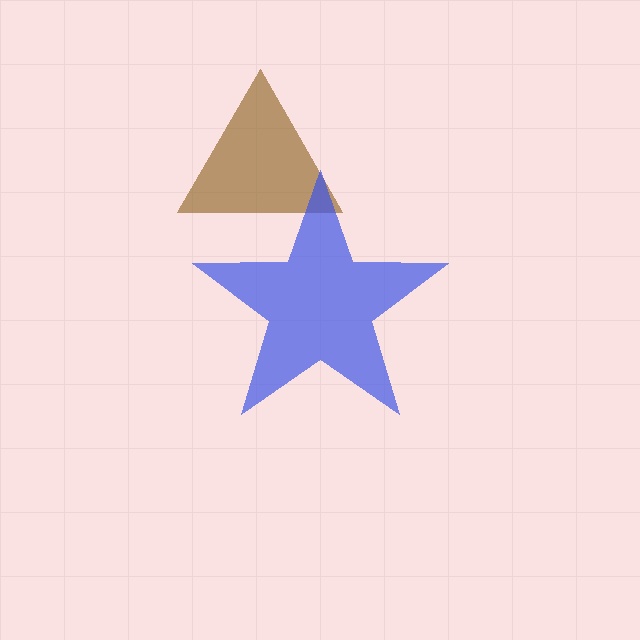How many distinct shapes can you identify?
There are 2 distinct shapes: a brown triangle, a blue star.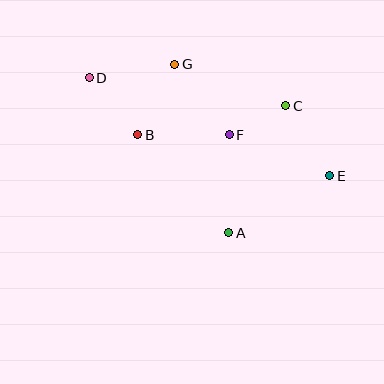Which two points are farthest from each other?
Points D and E are farthest from each other.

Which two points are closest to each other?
Points C and F are closest to each other.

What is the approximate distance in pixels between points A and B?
The distance between A and B is approximately 134 pixels.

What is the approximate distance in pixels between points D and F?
The distance between D and F is approximately 151 pixels.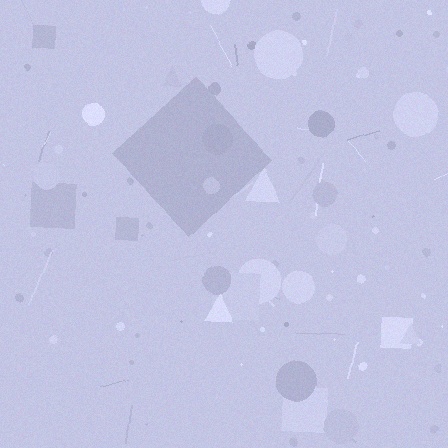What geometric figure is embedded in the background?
A diamond is embedded in the background.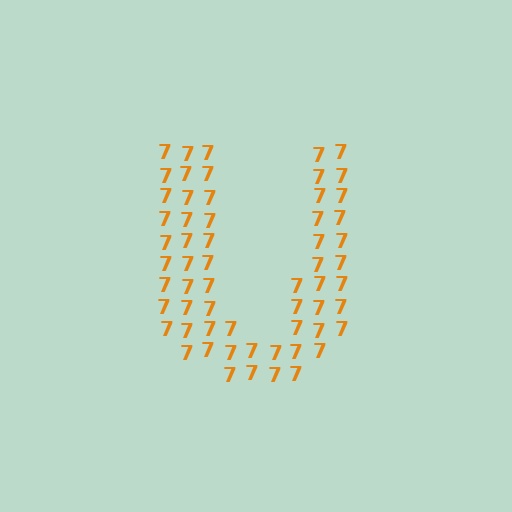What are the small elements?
The small elements are digit 7's.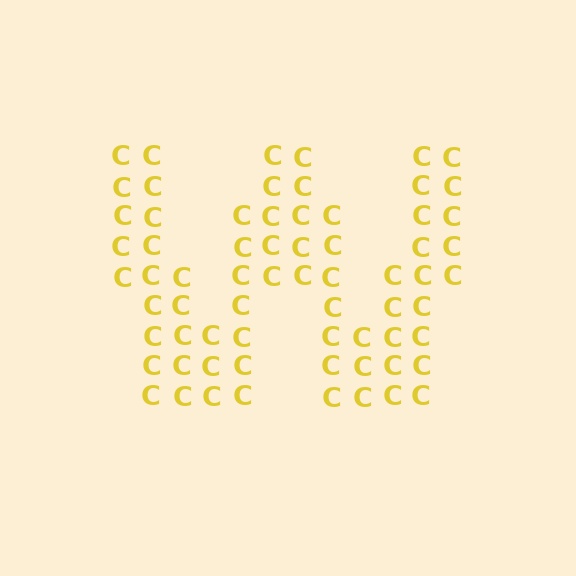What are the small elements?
The small elements are letter C's.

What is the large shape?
The large shape is the letter W.